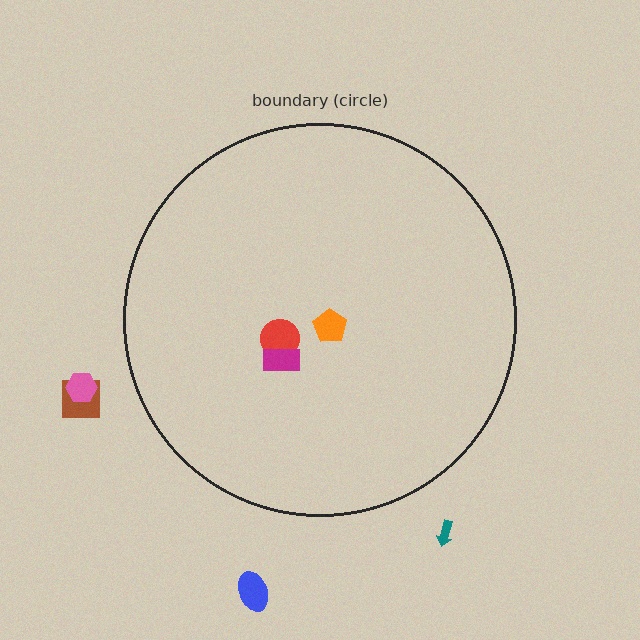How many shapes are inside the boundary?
3 inside, 4 outside.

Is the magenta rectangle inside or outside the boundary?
Inside.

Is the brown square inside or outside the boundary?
Outside.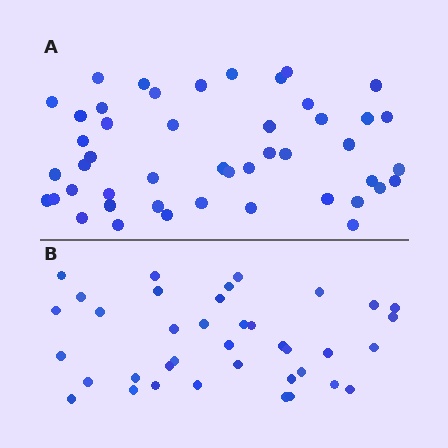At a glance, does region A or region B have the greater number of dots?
Region A (the top region) has more dots.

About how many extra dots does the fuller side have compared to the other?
Region A has roughly 8 or so more dots than region B.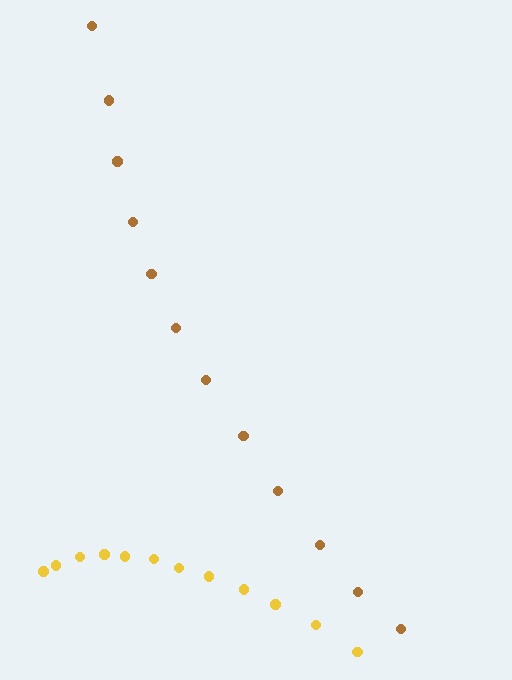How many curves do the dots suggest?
There are 2 distinct paths.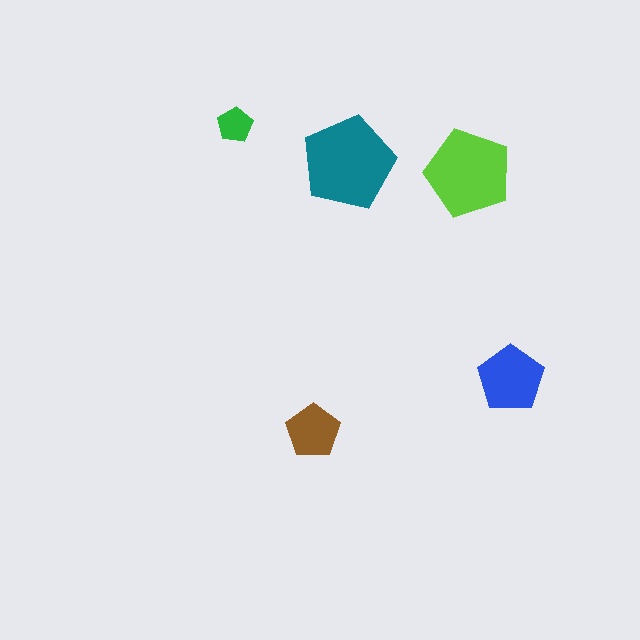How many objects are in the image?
There are 5 objects in the image.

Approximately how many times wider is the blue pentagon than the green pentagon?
About 2 times wider.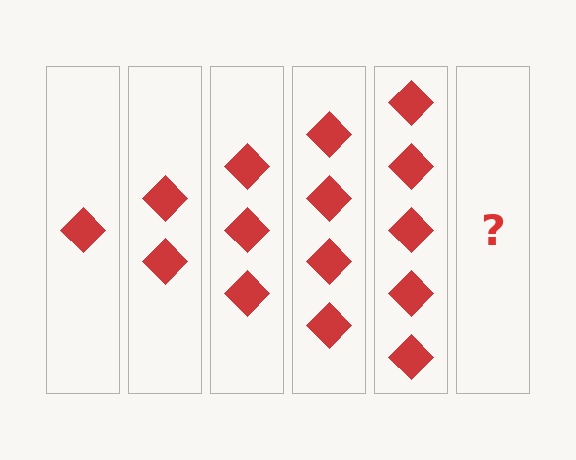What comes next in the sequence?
The next element should be 6 diamonds.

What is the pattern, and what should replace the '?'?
The pattern is that each step adds one more diamond. The '?' should be 6 diamonds.